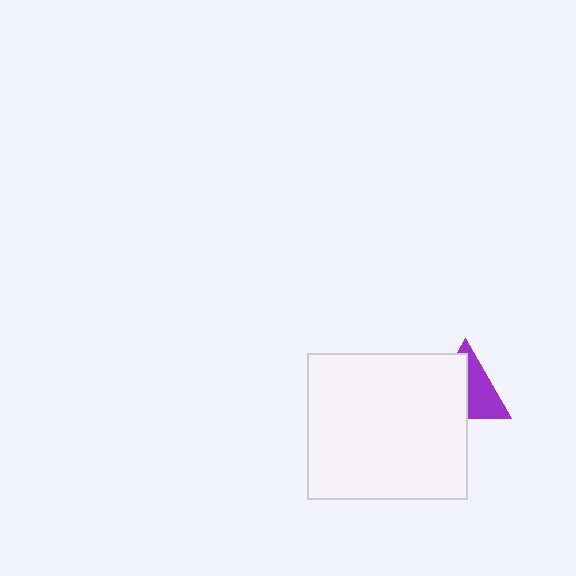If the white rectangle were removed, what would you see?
You would see the complete purple triangle.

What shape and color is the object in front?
The object in front is a white rectangle.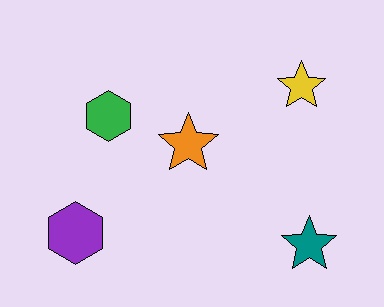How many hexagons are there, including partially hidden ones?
There are 2 hexagons.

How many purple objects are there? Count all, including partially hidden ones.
There is 1 purple object.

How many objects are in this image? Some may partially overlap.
There are 5 objects.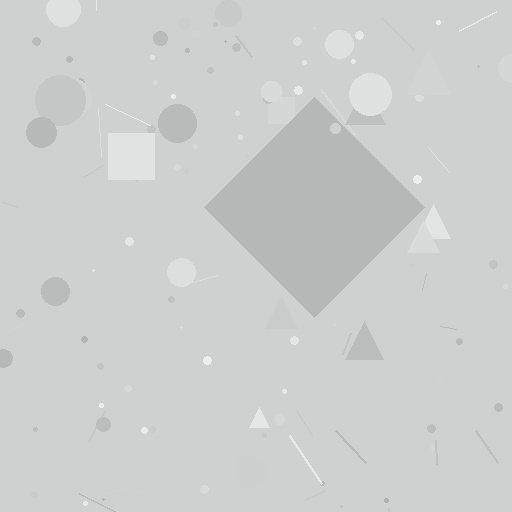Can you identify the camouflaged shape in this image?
The camouflaged shape is a diamond.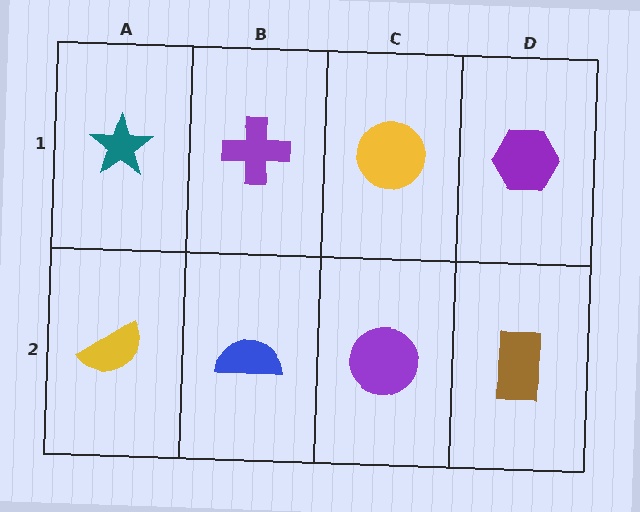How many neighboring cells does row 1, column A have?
2.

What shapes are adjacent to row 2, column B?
A purple cross (row 1, column B), a yellow semicircle (row 2, column A), a purple circle (row 2, column C).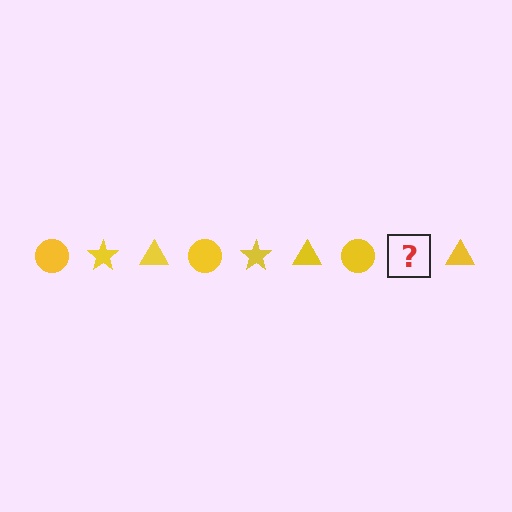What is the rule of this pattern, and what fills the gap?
The rule is that the pattern cycles through circle, star, triangle shapes in yellow. The gap should be filled with a yellow star.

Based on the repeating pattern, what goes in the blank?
The blank should be a yellow star.